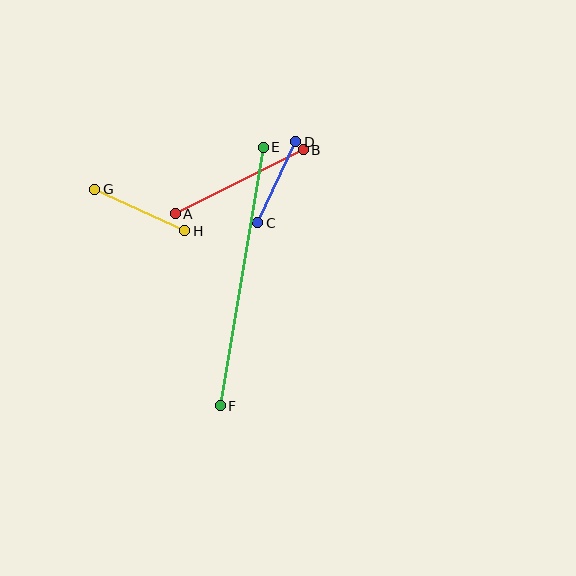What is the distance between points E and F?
The distance is approximately 262 pixels.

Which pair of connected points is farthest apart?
Points E and F are farthest apart.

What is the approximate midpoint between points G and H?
The midpoint is at approximately (140, 210) pixels.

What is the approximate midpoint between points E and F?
The midpoint is at approximately (242, 276) pixels.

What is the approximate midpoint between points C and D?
The midpoint is at approximately (277, 182) pixels.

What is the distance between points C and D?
The distance is approximately 89 pixels.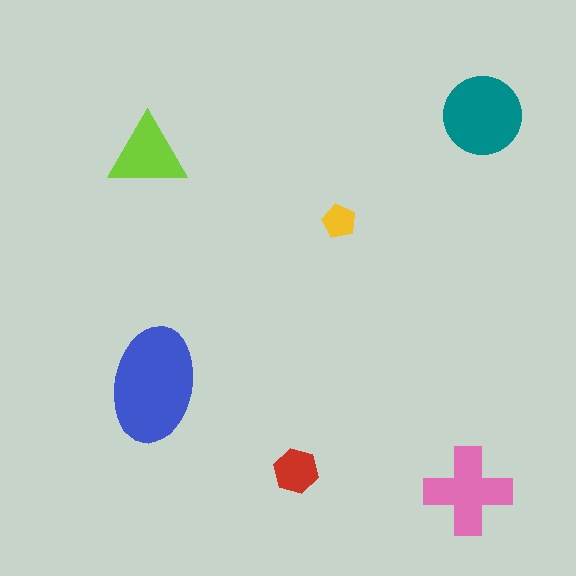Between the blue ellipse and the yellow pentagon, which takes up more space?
The blue ellipse.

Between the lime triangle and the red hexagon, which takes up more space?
The lime triangle.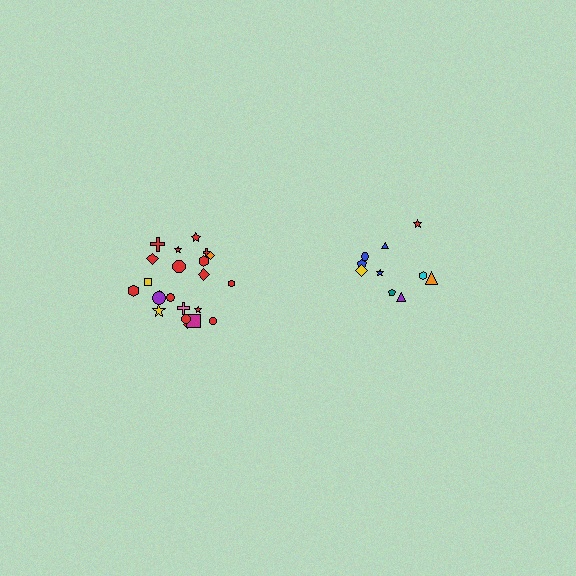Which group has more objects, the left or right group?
The left group.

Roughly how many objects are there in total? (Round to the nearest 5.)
Roughly 30 objects in total.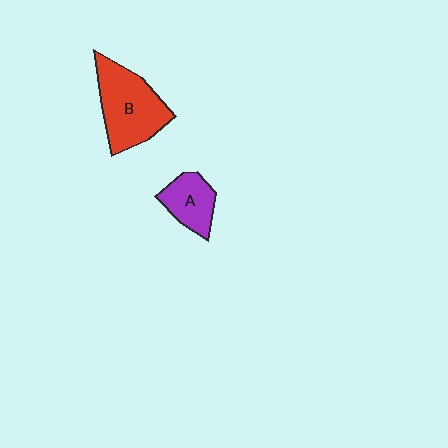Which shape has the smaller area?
Shape A (purple).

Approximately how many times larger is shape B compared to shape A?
Approximately 1.9 times.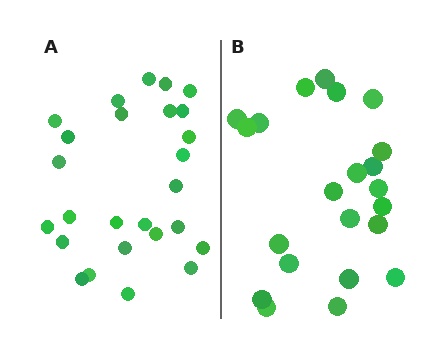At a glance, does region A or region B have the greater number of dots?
Region A (the left region) has more dots.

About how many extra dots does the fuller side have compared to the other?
Region A has about 4 more dots than region B.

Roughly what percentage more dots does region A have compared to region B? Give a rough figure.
About 20% more.